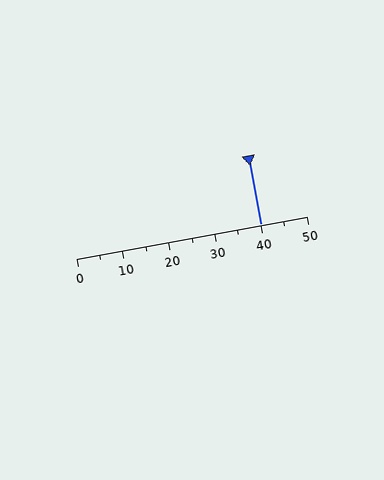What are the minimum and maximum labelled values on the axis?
The axis runs from 0 to 50.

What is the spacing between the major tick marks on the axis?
The major ticks are spaced 10 apart.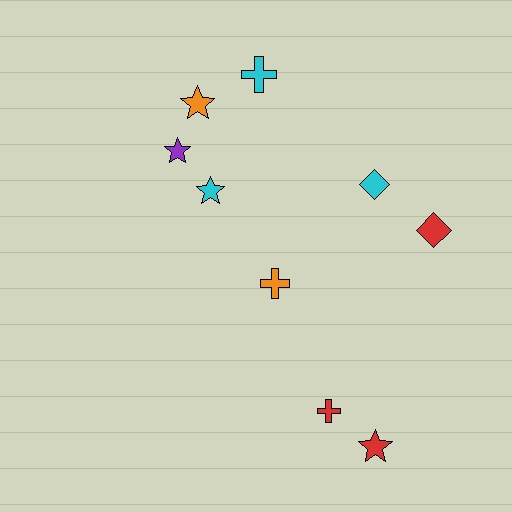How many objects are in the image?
There are 9 objects.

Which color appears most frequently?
Cyan, with 3 objects.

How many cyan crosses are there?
There is 1 cyan cross.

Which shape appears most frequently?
Star, with 4 objects.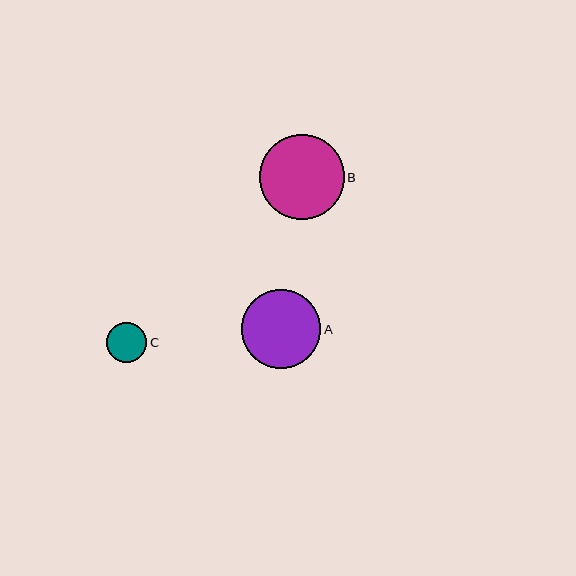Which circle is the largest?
Circle B is the largest with a size of approximately 85 pixels.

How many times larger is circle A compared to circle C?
Circle A is approximately 2.0 times the size of circle C.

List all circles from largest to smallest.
From largest to smallest: B, A, C.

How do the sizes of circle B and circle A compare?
Circle B and circle A are approximately the same size.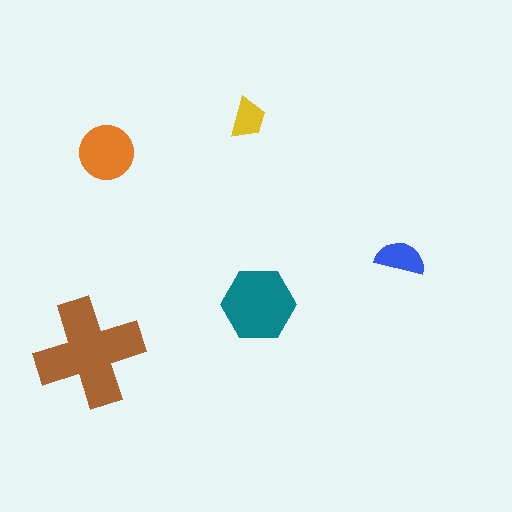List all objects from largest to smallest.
The brown cross, the teal hexagon, the orange circle, the blue semicircle, the yellow trapezoid.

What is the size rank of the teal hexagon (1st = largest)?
2nd.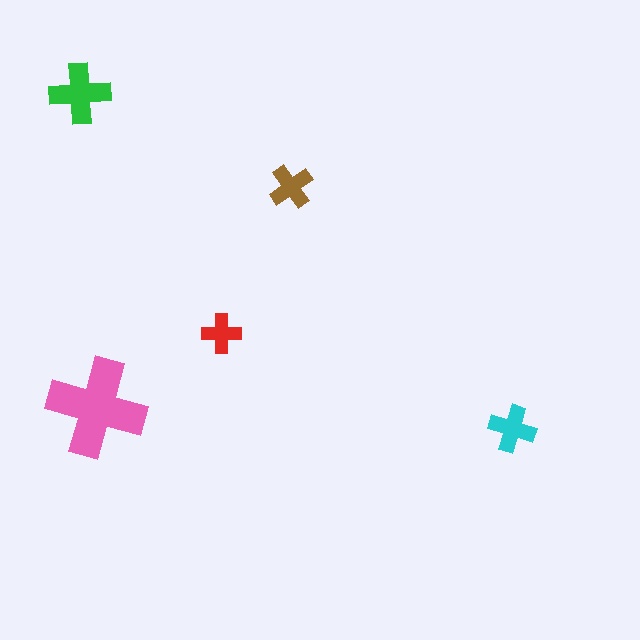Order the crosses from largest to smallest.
the pink one, the green one, the cyan one, the brown one, the red one.